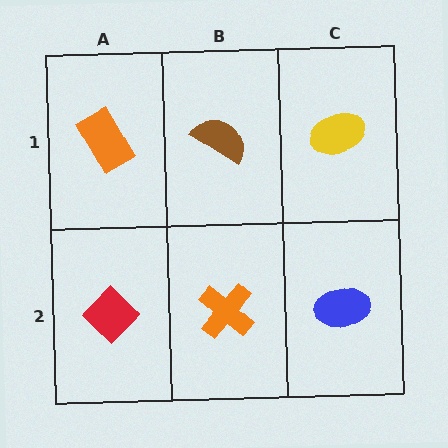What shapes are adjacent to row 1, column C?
A blue ellipse (row 2, column C), a brown semicircle (row 1, column B).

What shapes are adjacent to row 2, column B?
A brown semicircle (row 1, column B), a red diamond (row 2, column A), a blue ellipse (row 2, column C).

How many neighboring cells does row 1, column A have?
2.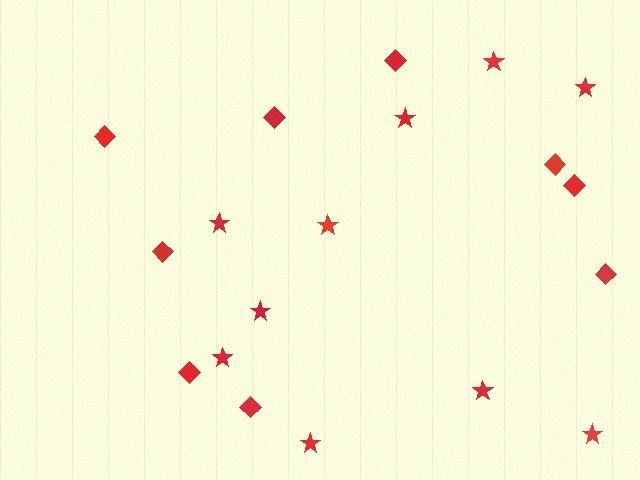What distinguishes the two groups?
There are 2 groups: one group of diamonds (9) and one group of stars (10).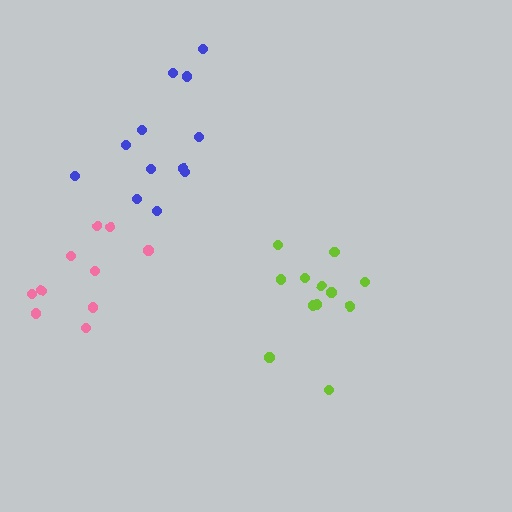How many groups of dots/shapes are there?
There are 3 groups.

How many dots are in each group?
Group 1: 12 dots, Group 2: 10 dots, Group 3: 12 dots (34 total).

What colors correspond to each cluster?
The clusters are colored: lime, pink, blue.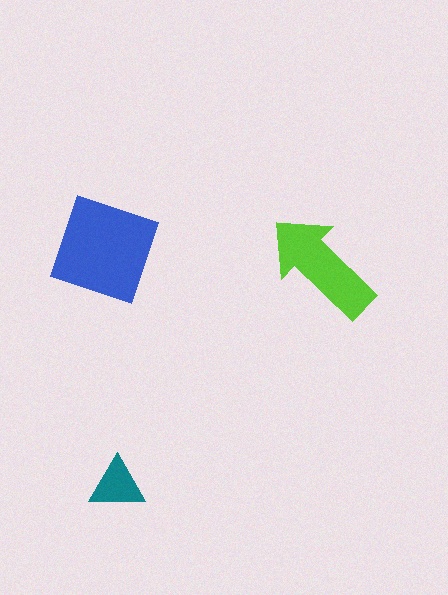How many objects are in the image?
There are 3 objects in the image.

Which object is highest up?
The blue square is topmost.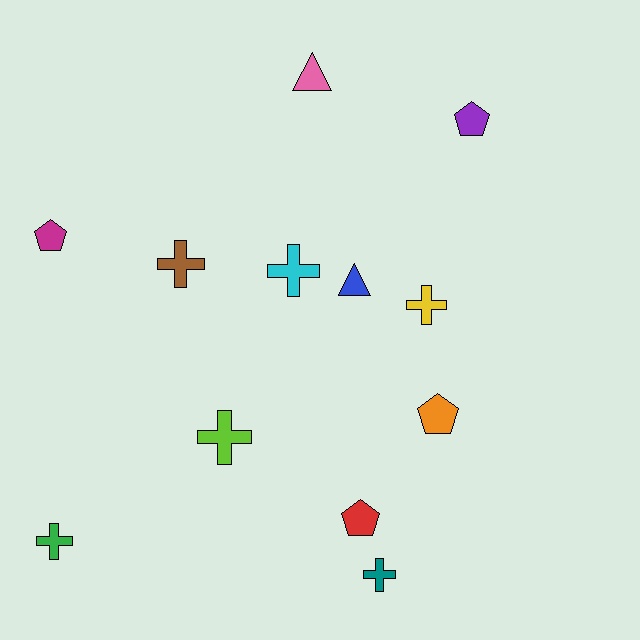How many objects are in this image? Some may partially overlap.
There are 12 objects.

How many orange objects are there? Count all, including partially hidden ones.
There is 1 orange object.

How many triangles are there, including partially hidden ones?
There are 2 triangles.